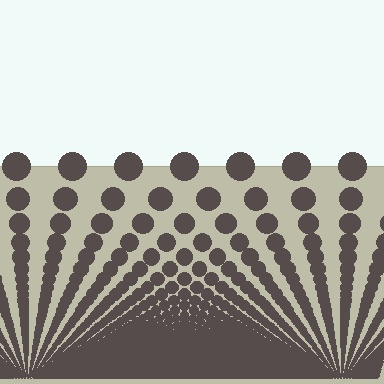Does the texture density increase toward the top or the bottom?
Density increases toward the bottom.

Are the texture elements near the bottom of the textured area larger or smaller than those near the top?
Smaller. The gradient is inverted — elements near the bottom are smaller and denser.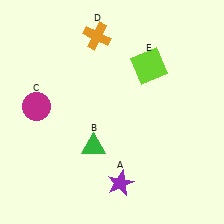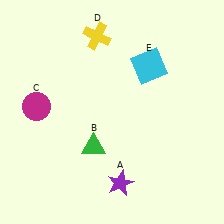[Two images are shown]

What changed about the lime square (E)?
In Image 1, E is lime. In Image 2, it changed to cyan.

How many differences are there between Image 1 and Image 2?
There are 2 differences between the two images.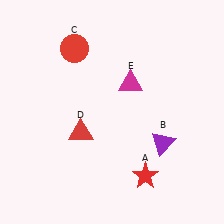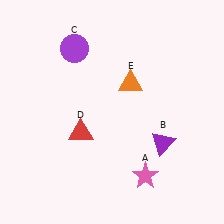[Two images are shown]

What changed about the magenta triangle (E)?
In Image 1, E is magenta. In Image 2, it changed to orange.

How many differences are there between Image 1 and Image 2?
There are 3 differences between the two images.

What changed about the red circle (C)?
In Image 1, C is red. In Image 2, it changed to purple.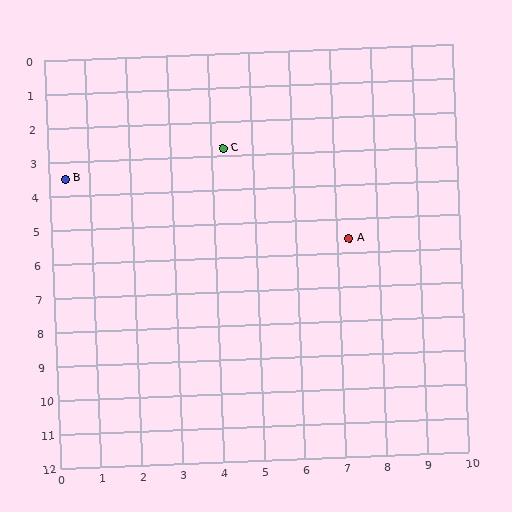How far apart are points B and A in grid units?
Points B and A are about 7.2 grid units apart.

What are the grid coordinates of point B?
Point B is at approximately (0.4, 3.5).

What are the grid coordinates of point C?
Point C is at approximately (4.3, 2.8).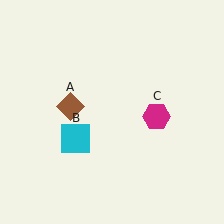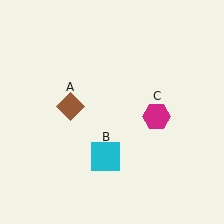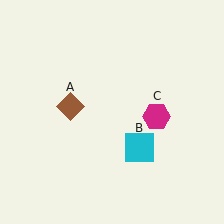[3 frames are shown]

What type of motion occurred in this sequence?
The cyan square (object B) rotated counterclockwise around the center of the scene.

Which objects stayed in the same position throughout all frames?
Brown diamond (object A) and magenta hexagon (object C) remained stationary.